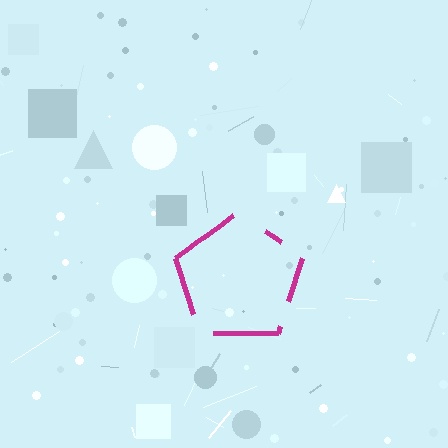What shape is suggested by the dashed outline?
The dashed outline suggests a pentagon.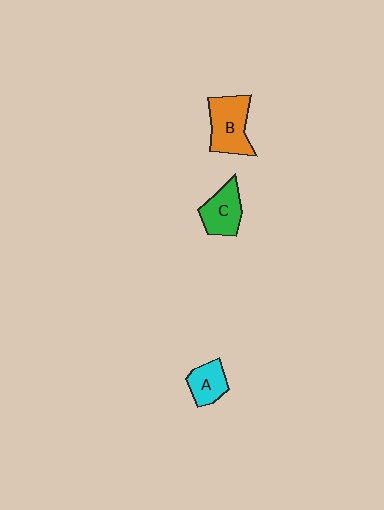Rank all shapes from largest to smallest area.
From largest to smallest: B (orange), C (green), A (cyan).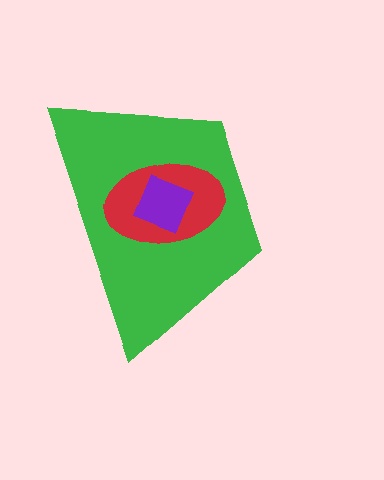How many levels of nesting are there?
3.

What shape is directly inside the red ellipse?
The purple square.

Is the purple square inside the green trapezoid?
Yes.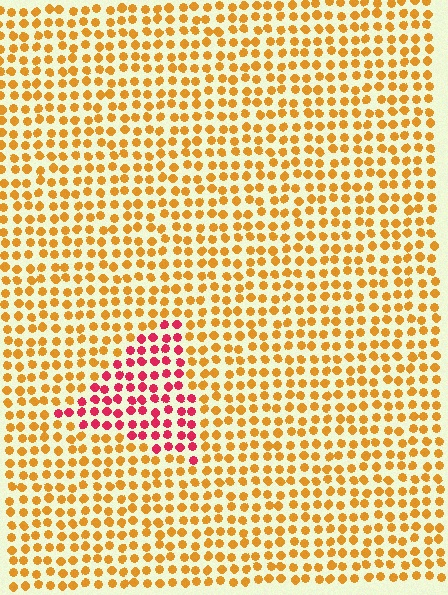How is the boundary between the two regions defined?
The boundary is defined purely by a slight shift in hue (about 53 degrees). Spacing, size, and orientation are identical on both sides.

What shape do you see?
I see a triangle.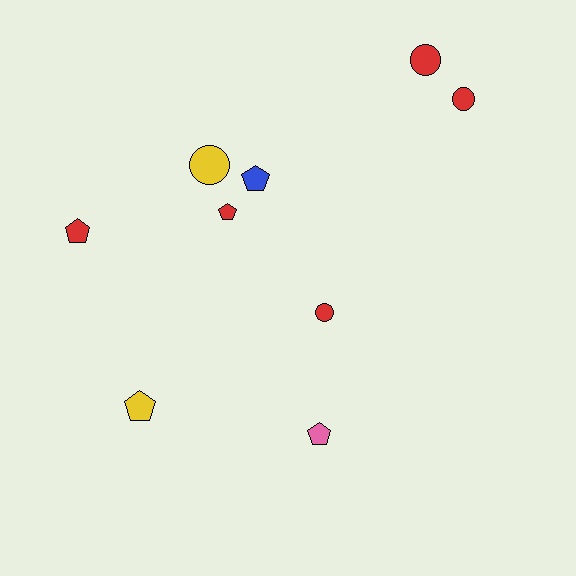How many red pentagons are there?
There are 2 red pentagons.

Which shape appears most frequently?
Pentagon, with 5 objects.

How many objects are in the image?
There are 9 objects.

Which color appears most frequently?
Red, with 5 objects.